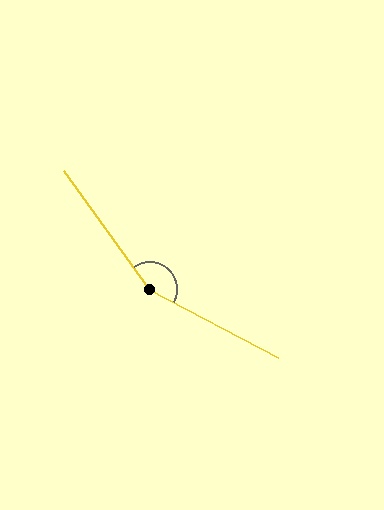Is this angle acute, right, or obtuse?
It is obtuse.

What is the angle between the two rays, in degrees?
Approximately 154 degrees.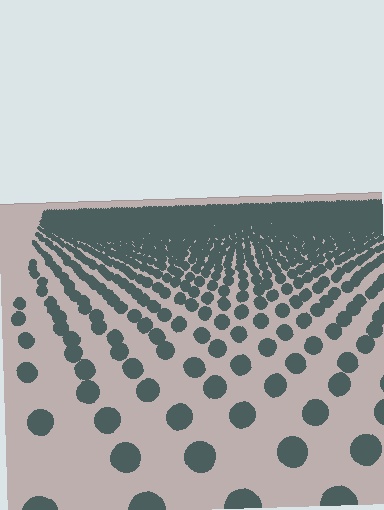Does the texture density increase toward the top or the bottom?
Density increases toward the top.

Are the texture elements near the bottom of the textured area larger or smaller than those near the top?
Larger. Near the bottom, elements are closer to the viewer and appear at a bigger on-screen size.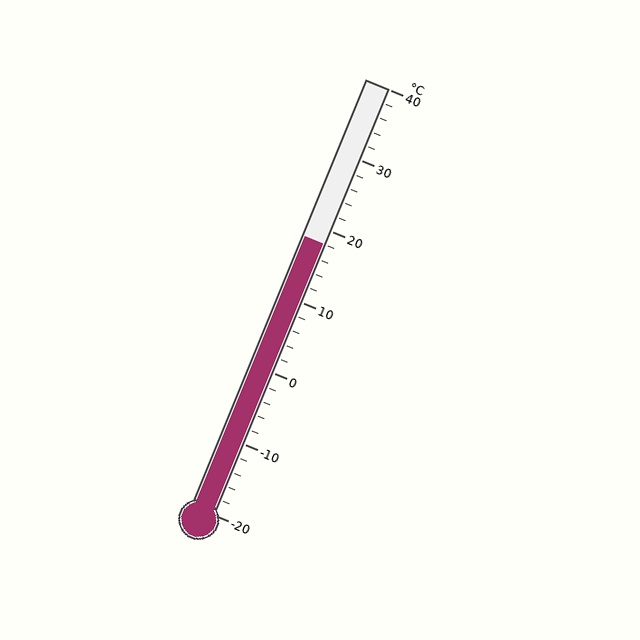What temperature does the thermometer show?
The thermometer shows approximately 18°C.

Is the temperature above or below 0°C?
The temperature is above 0°C.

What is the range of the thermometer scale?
The thermometer scale ranges from -20°C to 40°C.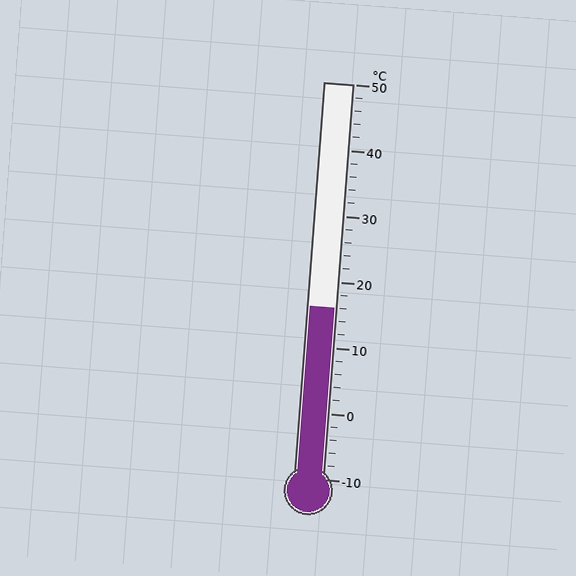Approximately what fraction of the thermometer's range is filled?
The thermometer is filled to approximately 45% of its range.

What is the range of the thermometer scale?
The thermometer scale ranges from -10°C to 50°C.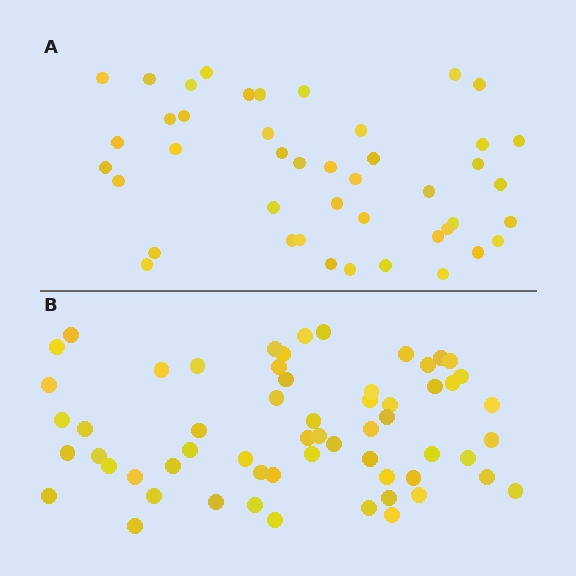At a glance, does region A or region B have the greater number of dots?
Region B (the bottom region) has more dots.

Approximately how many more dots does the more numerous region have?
Region B has approximately 15 more dots than region A.